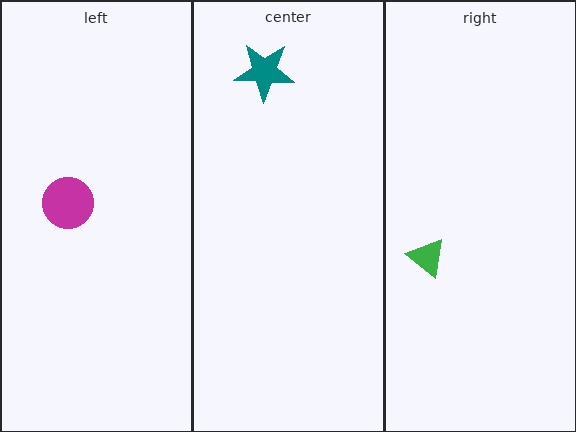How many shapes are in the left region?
1.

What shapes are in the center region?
The teal star.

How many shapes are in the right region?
1.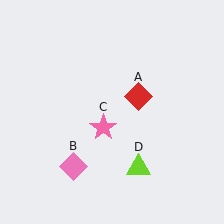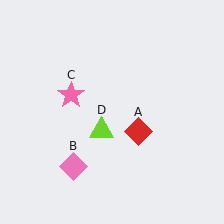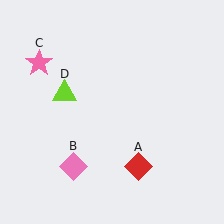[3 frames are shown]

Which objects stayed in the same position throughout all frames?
Pink diamond (object B) remained stationary.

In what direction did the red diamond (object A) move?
The red diamond (object A) moved down.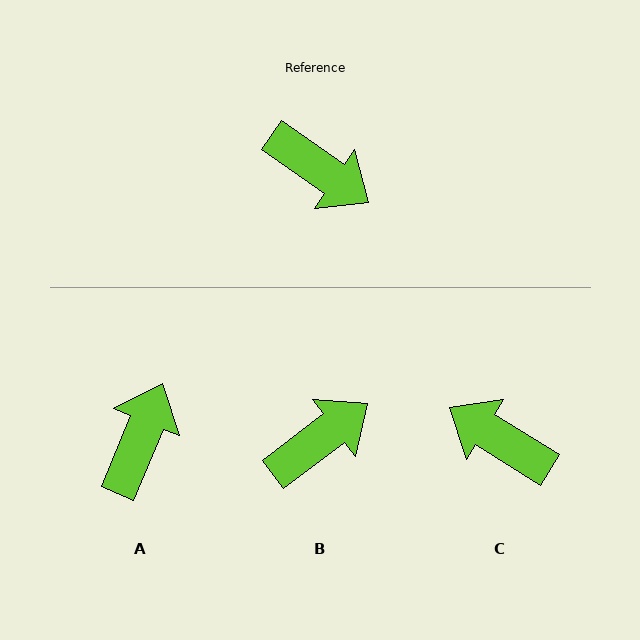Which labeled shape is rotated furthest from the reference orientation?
C, about 177 degrees away.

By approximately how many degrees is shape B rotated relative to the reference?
Approximately 72 degrees counter-clockwise.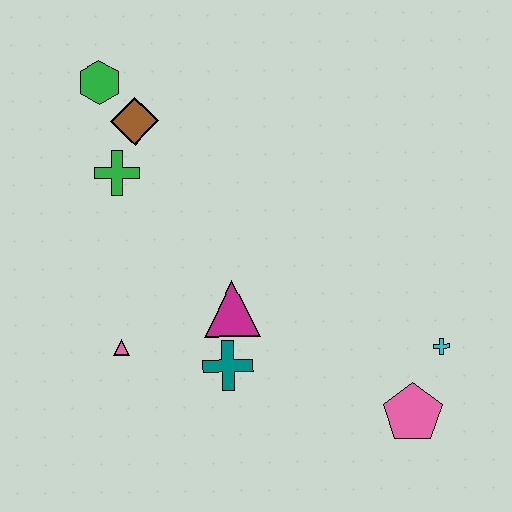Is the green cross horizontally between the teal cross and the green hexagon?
Yes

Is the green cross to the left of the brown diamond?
Yes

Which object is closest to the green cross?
The brown diamond is closest to the green cross.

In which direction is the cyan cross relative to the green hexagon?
The cyan cross is to the right of the green hexagon.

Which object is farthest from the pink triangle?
The cyan cross is farthest from the pink triangle.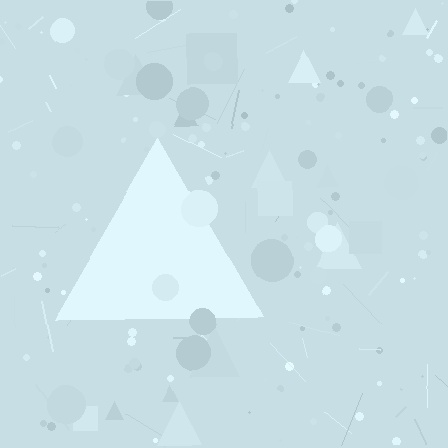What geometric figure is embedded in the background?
A triangle is embedded in the background.